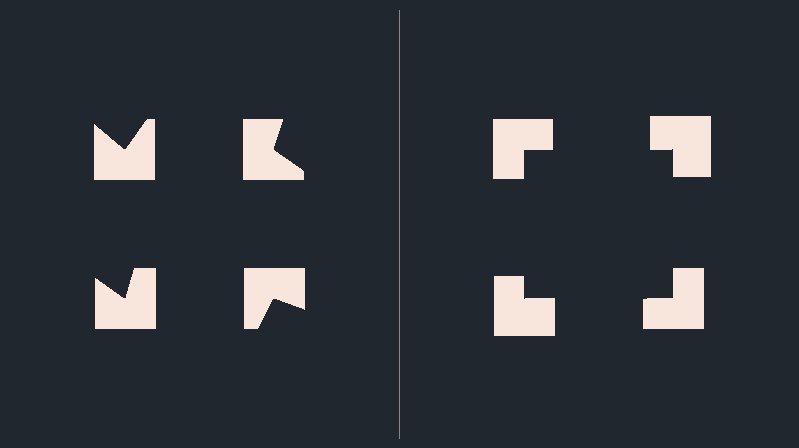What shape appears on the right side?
An illusory square.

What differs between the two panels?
The notched squares are positioned identically on both sides; only the wedge orientations differ. On the right they align to a square; on the left they are misaligned.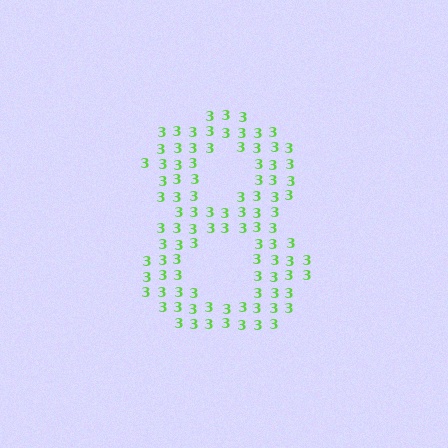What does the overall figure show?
The overall figure shows the digit 8.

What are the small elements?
The small elements are digit 3's.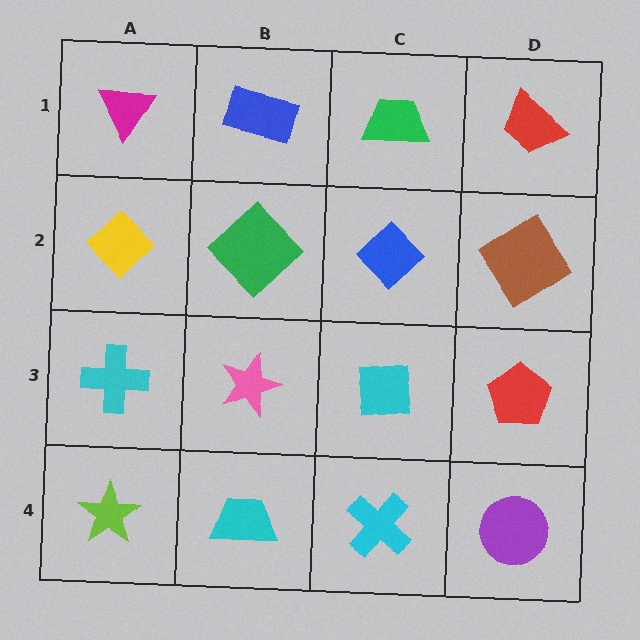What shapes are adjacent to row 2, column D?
A red trapezoid (row 1, column D), a red pentagon (row 3, column D), a blue diamond (row 2, column C).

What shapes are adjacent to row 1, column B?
A green diamond (row 2, column B), a magenta triangle (row 1, column A), a green trapezoid (row 1, column C).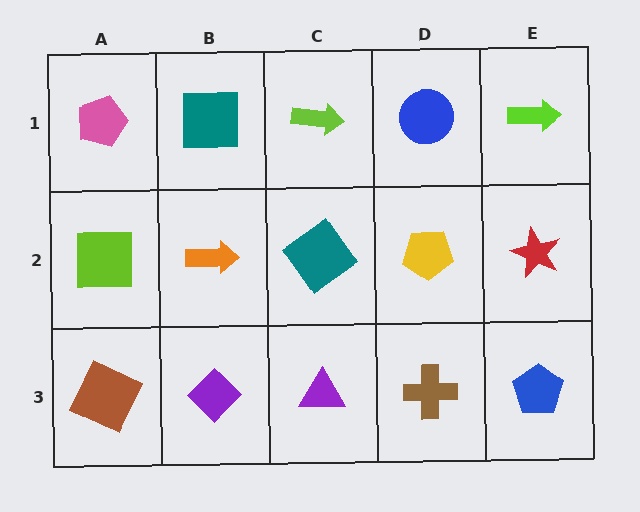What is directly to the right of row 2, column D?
A red star.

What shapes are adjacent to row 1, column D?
A yellow pentagon (row 2, column D), a lime arrow (row 1, column C), a lime arrow (row 1, column E).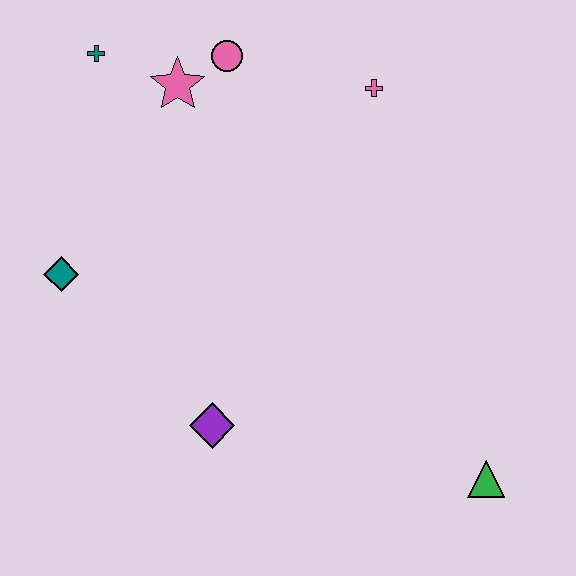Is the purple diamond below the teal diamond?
Yes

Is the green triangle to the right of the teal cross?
Yes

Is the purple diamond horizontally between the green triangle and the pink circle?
No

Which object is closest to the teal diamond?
The purple diamond is closest to the teal diamond.